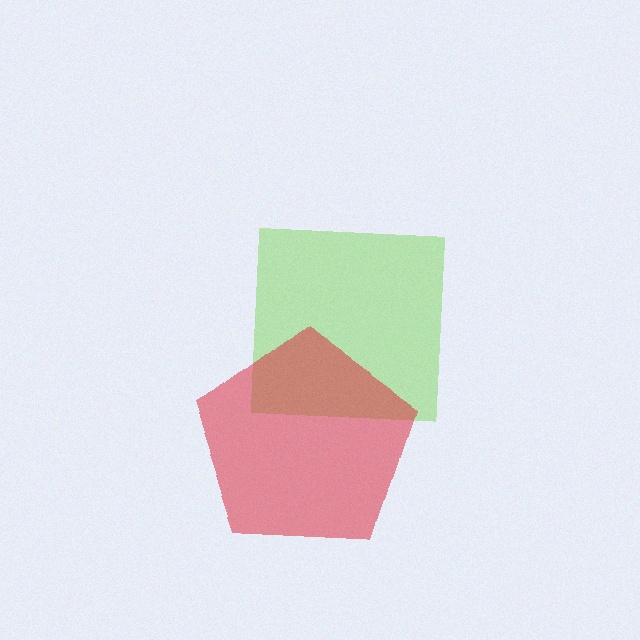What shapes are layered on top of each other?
The layered shapes are: a lime square, a red pentagon.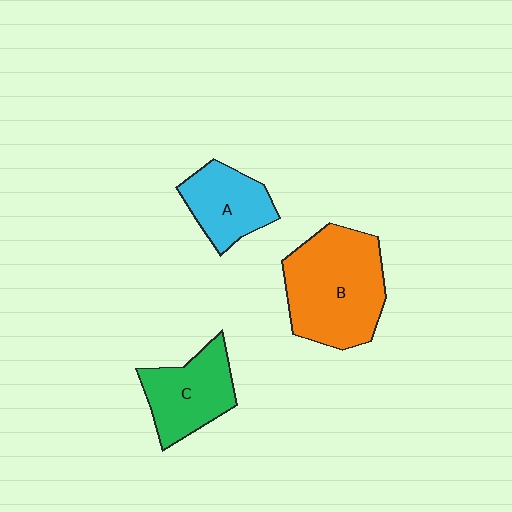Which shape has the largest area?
Shape B (orange).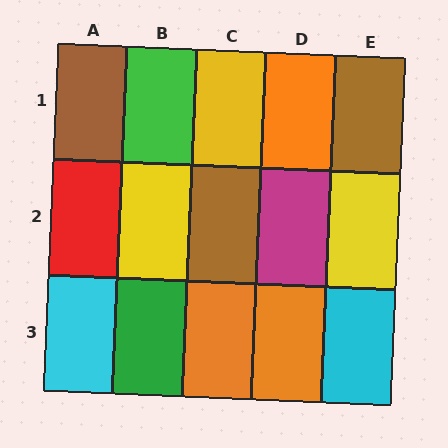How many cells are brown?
3 cells are brown.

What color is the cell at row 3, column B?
Green.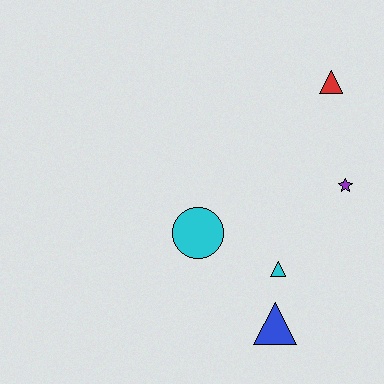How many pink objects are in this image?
There are no pink objects.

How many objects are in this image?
There are 5 objects.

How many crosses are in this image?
There are no crosses.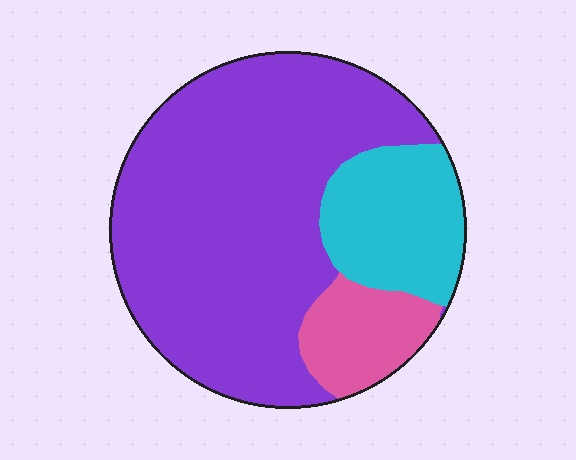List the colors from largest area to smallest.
From largest to smallest: purple, cyan, pink.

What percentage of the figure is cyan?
Cyan takes up about one fifth (1/5) of the figure.